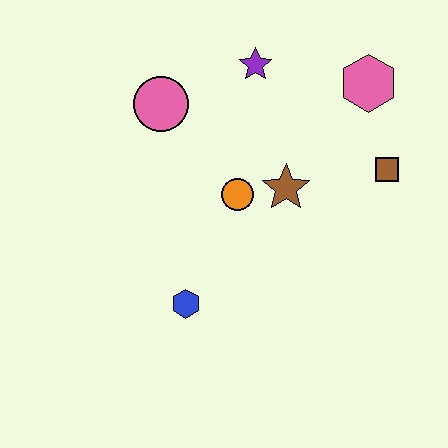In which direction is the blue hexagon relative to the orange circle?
The blue hexagon is below the orange circle.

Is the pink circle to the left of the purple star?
Yes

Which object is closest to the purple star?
The pink circle is closest to the purple star.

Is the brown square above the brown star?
Yes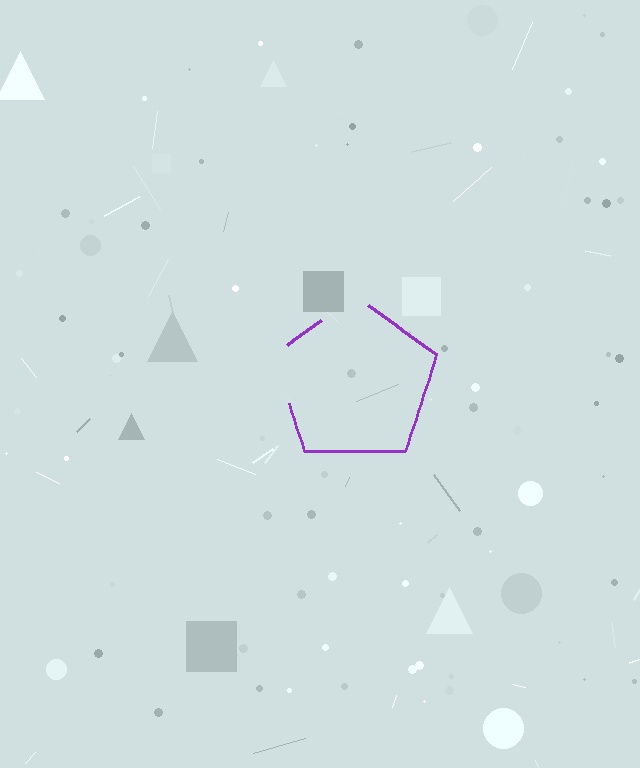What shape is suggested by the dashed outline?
The dashed outline suggests a pentagon.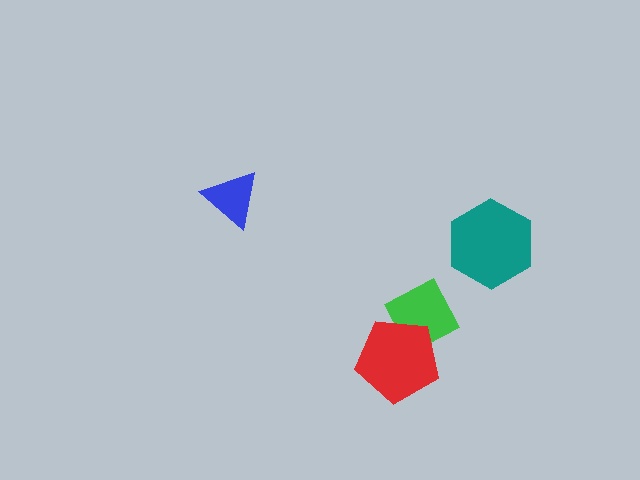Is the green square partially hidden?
Yes, it is partially covered by another shape.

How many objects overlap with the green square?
1 object overlaps with the green square.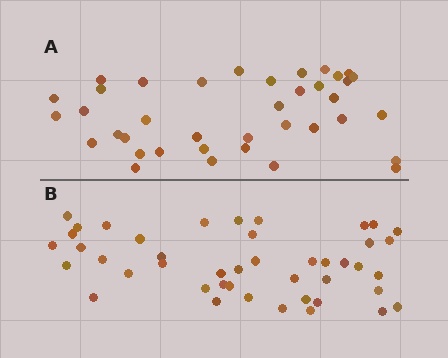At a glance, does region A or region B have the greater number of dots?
Region B (the bottom region) has more dots.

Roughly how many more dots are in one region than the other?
Region B has about 6 more dots than region A.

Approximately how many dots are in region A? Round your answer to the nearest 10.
About 40 dots. (The exact count is 38, which rounds to 40.)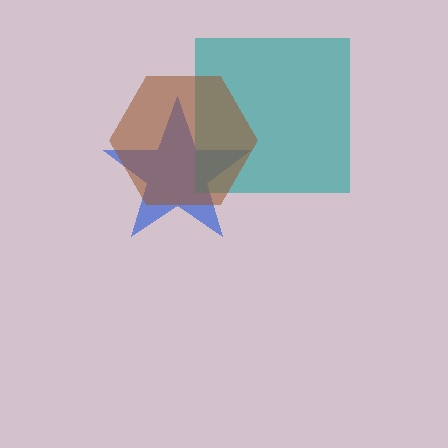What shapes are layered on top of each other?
The layered shapes are: a blue star, a teal square, a brown hexagon.